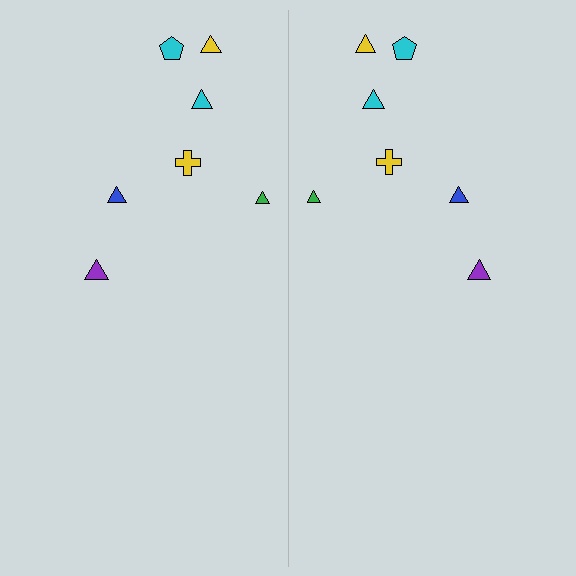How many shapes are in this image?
There are 14 shapes in this image.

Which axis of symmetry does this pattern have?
The pattern has a vertical axis of symmetry running through the center of the image.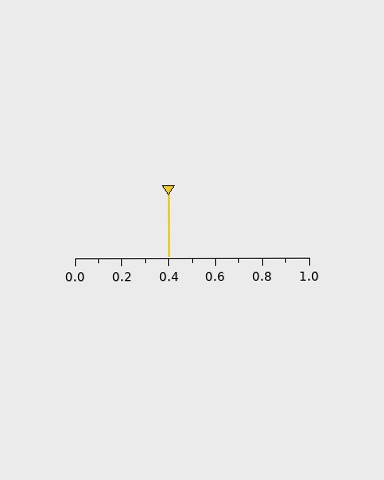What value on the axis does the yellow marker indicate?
The marker indicates approximately 0.4.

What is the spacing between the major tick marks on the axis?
The major ticks are spaced 0.2 apart.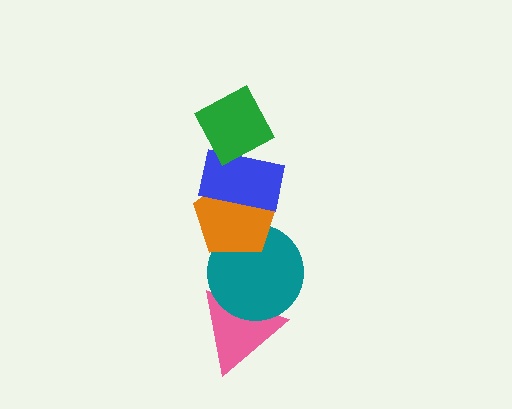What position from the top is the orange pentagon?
The orange pentagon is 3rd from the top.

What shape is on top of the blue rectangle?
The green diamond is on top of the blue rectangle.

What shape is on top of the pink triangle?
The teal circle is on top of the pink triangle.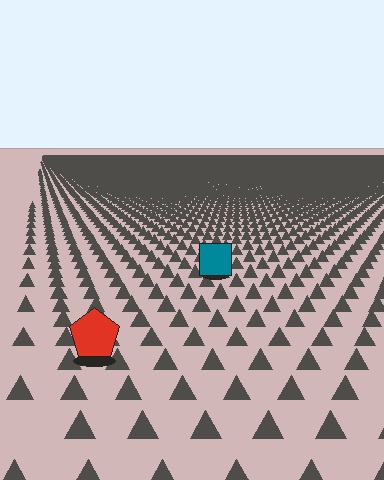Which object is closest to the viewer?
The red pentagon is closest. The texture marks near it are larger and more spread out.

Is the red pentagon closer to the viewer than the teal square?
Yes. The red pentagon is closer — you can tell from the texture gradient: the ground texture is coarser near it.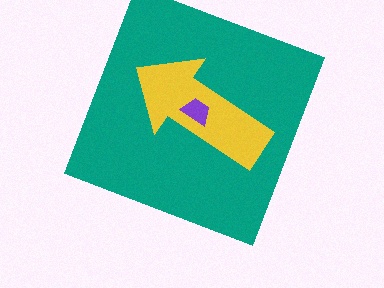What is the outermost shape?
The teal square.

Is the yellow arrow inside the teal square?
Yes.